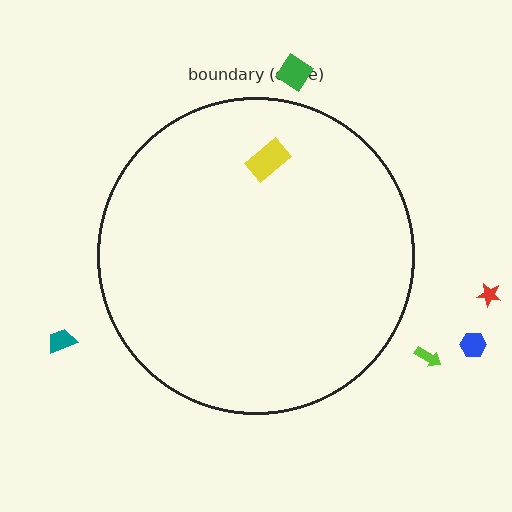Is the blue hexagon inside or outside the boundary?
Outside.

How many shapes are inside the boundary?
1 inside, 5 outside.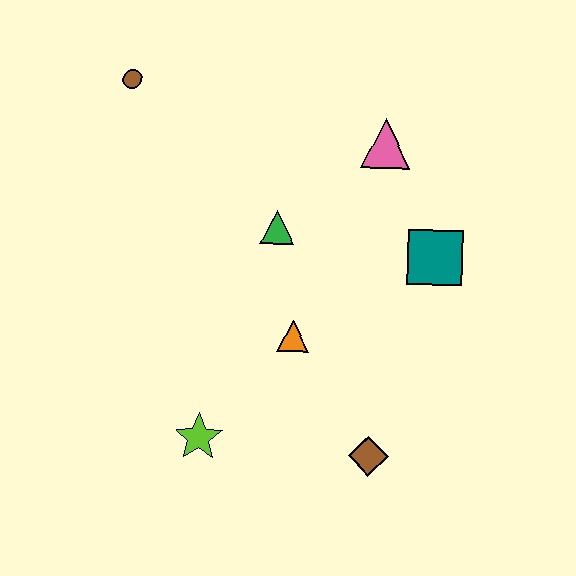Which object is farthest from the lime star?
The brown circle is farthest from the lime star.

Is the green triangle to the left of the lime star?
No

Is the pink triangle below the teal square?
No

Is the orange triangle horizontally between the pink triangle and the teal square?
No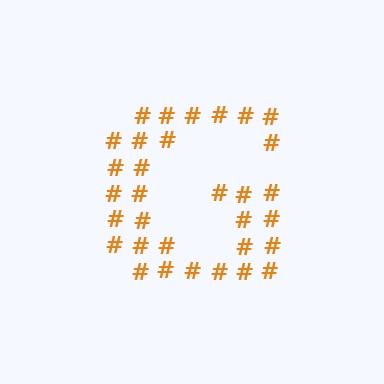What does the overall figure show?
The overall figure shows the letter G.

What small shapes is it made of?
It is made of small hash symbols.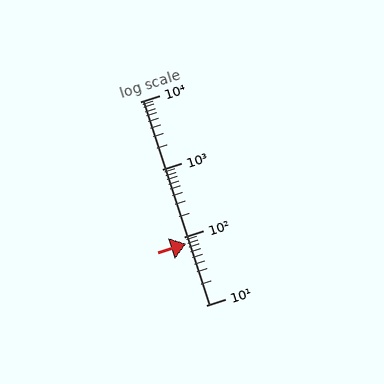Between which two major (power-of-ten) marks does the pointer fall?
The pointer is between 10 and 100.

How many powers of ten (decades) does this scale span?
The scale spans 3 decades, from 10 to 10000.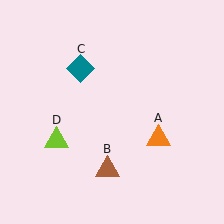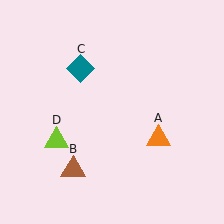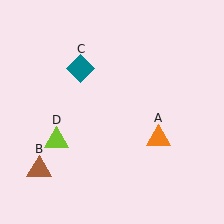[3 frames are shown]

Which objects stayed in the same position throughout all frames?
Orange triangle (object A) and teal diamond (object C) and lime triangle (object D) remained stationary.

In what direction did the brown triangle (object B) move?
The brown triangle (object B) moved left.